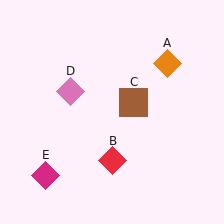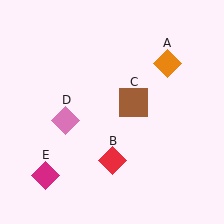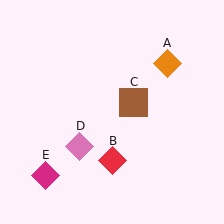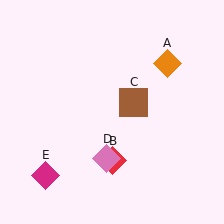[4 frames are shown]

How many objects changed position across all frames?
1 object changed position: pink diamond (object D).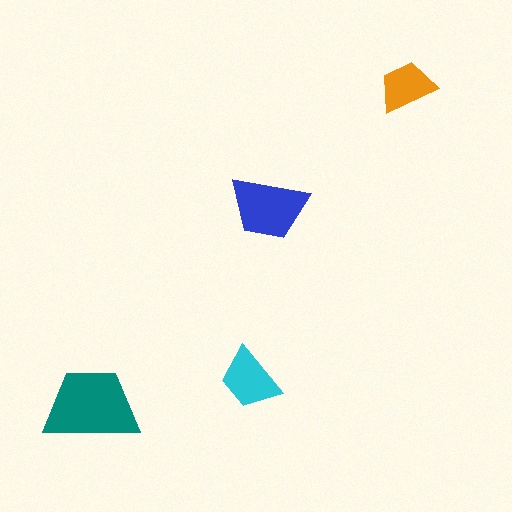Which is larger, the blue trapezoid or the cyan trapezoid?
The blue one.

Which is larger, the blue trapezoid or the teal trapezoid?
The teal one.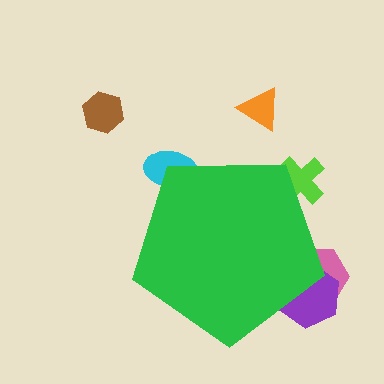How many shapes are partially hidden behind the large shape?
4 shapes are partially hidden.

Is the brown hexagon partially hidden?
No, the brown hexagon is fully visible.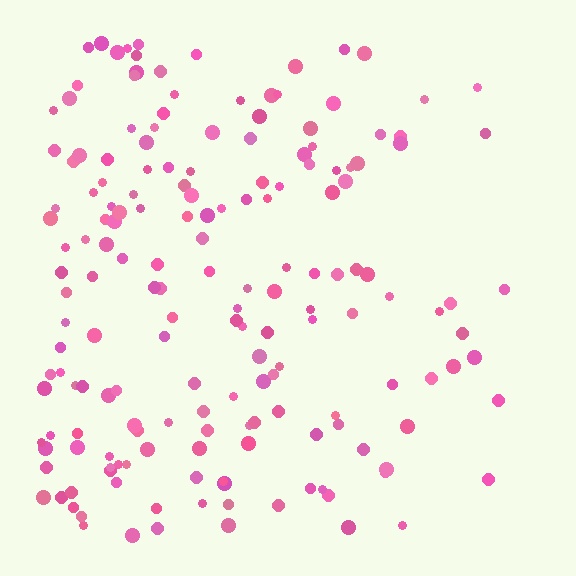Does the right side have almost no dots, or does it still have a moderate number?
Still a moderate number, just noticeably fewer than the left.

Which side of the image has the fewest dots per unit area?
The right.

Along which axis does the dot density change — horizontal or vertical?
Horizontal.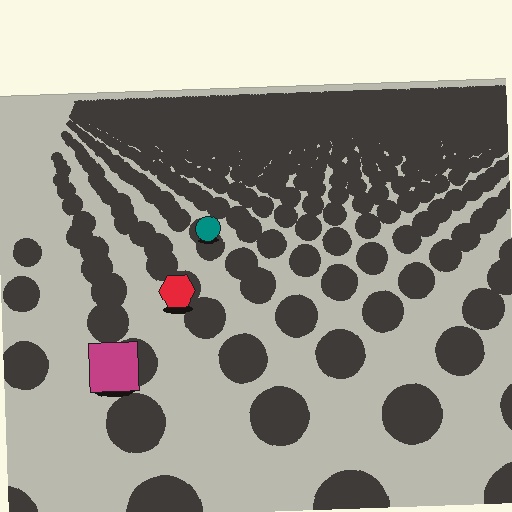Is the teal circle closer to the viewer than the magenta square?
No. The magenta square is closer — you can tell from the texture gradient: the ground texture is coarser near it.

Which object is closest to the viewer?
The magenta square is closest. The texture marks near it are larger and more spread out.